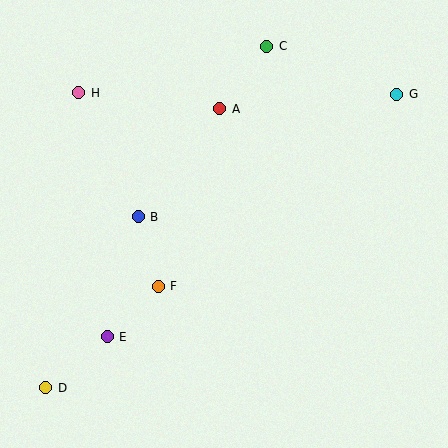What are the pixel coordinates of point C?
Point C is at (267, 46).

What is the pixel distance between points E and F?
The distance between E and F is 72 pixels.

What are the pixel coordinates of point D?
Point D is at (46, 388).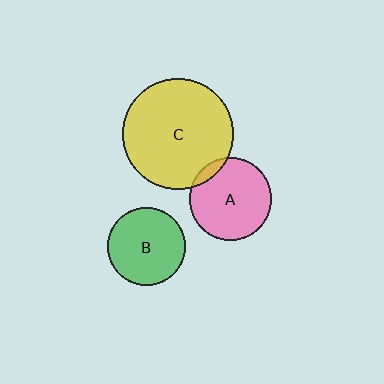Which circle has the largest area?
Circle C (yellow).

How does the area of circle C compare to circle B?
Approximately 2.1 times.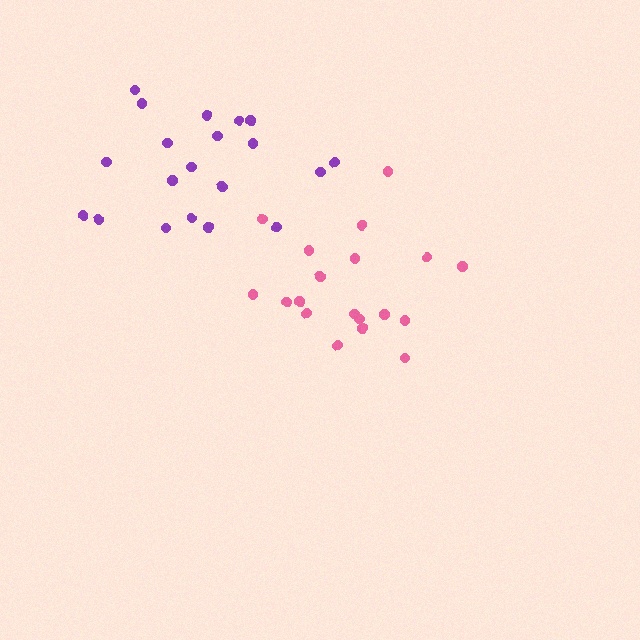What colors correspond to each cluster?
The clusters are colored: pink, purple.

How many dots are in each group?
Group 1: 19 dots, Group 2: 20 dots (39 total).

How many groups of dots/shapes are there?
There are 2 groups.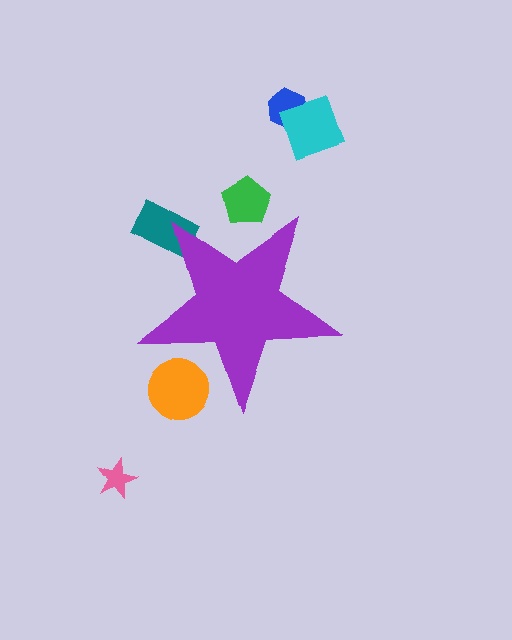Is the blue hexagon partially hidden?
No, the blue hexagon is fully visible.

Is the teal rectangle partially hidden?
Yes, the teal rectangle is partially hidden behind the purple star.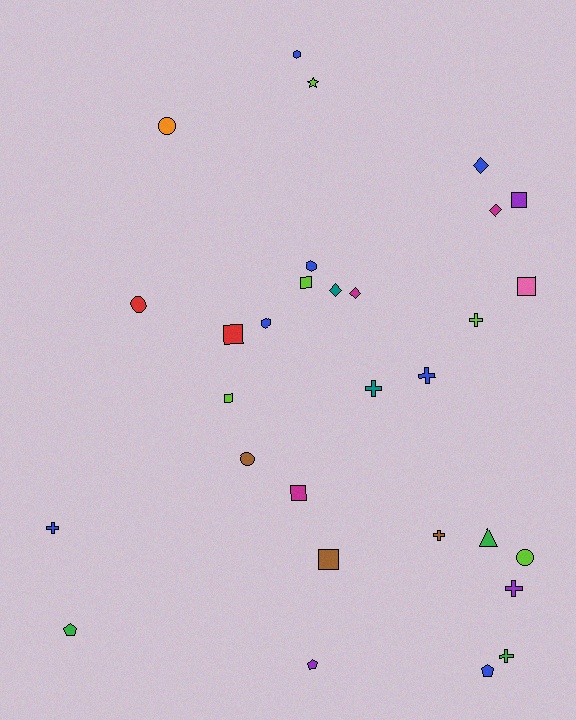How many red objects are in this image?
There are 2 red objects.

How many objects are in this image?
There are 30 objects.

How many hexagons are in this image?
There are 3 hexagons.